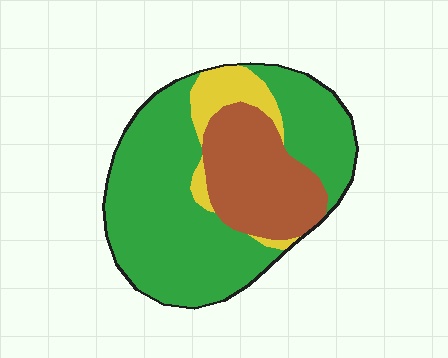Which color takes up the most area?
Green, at roughly 65%.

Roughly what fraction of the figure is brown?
Brown covers 26% of the figure.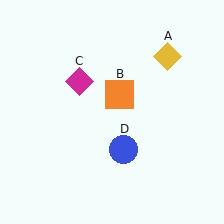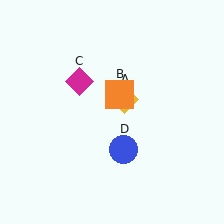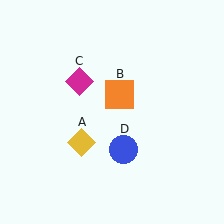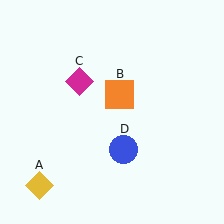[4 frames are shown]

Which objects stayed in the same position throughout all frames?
Orange square (object B) and magenta diamond (object C) and blue circle (object D) remained stationary.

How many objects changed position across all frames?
1 object changed position: yellow diamond (object A).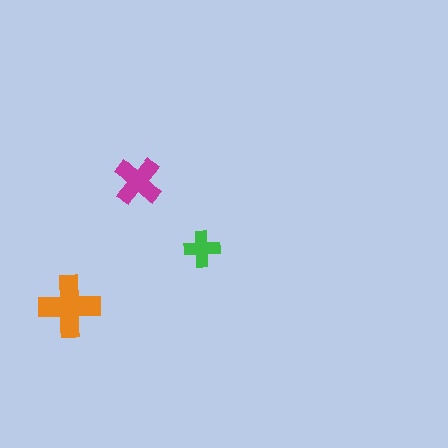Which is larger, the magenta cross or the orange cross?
The orange one.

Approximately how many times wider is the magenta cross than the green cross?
About 1.5 times wider.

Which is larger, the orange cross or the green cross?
The orange one.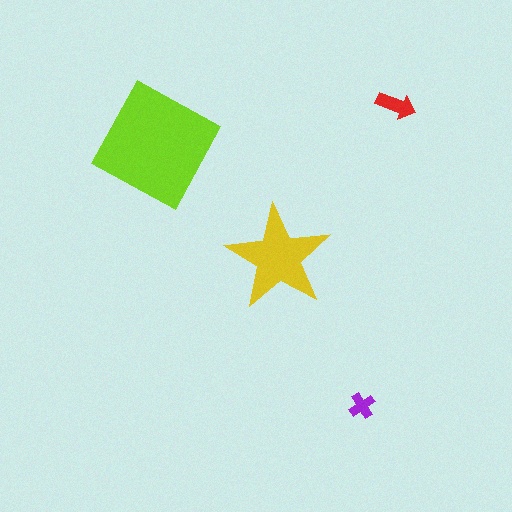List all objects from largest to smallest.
The lime square, the yellow star, the red arrow, the purple cross.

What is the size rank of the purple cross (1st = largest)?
4th.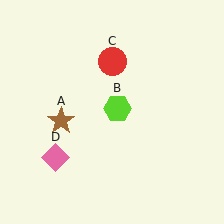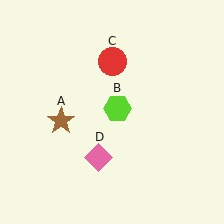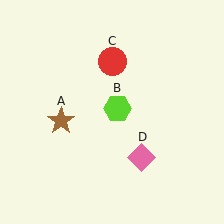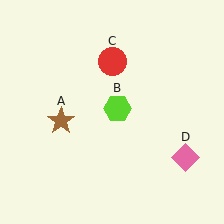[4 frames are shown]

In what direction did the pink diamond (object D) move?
The pink diamond (object D) moved right.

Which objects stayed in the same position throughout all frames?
Brown star (object A) and lime hexagon (object B) and red circle (object C) remained stationary.